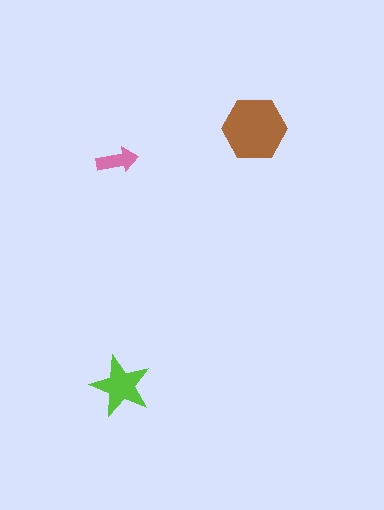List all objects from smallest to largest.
The pink arrow, the lime star, the brown hexagon.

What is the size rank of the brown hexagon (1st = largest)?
1st.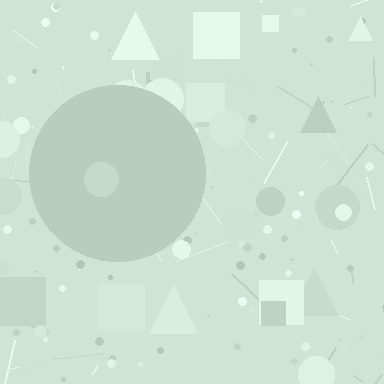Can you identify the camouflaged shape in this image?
The camouflaged shape is a circle.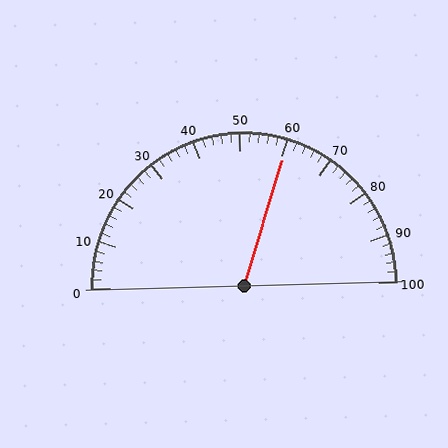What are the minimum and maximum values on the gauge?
The gauge ranges from 0 to 100.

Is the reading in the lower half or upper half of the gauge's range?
The reading is in the upper half of the range (0 to 100).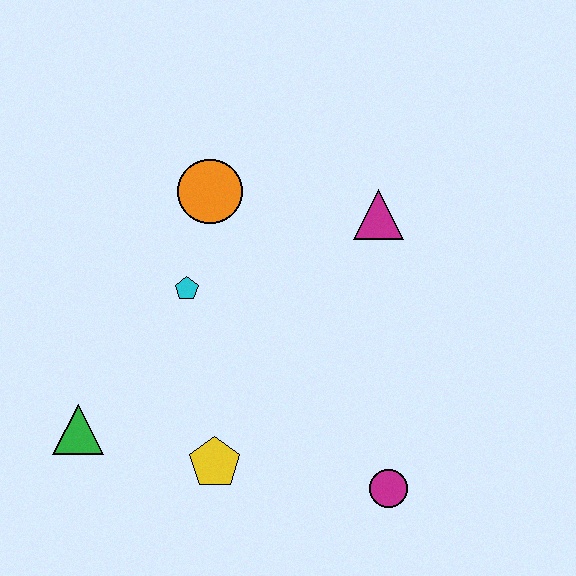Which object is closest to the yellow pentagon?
The green triangle is closest to the yellow pentagon.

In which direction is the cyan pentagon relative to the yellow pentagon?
The cyan pentagon is above the yellow pentagon.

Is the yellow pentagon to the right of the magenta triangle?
No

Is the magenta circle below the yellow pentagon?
Yes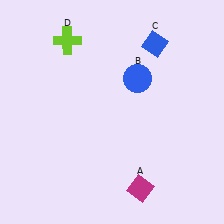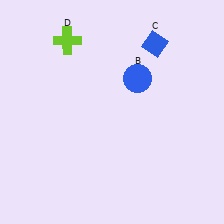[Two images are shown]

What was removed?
The magenta diamond (A) was removed in Image 2.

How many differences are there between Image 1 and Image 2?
There is 1 difference between the two images.